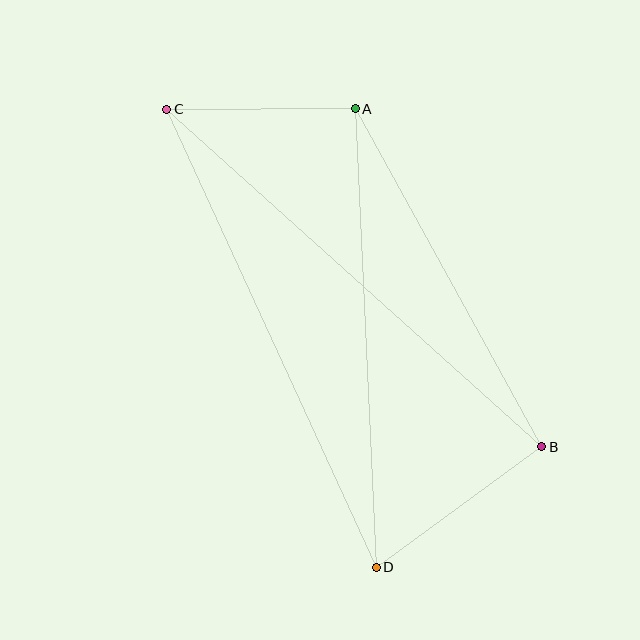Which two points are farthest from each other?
Points B and C are farthest from each other.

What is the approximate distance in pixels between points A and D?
The distance between A and D is approximately 459 pixels.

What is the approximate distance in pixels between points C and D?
The distance between C and D is approximately 504 pixels.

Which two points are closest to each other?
Points A and C are closest to each other.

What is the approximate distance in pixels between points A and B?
The distance between A and B is approximately 386 pixels.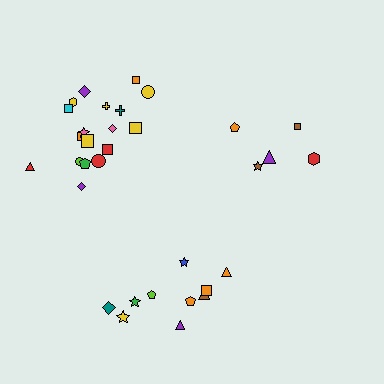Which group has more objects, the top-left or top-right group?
The top-left group.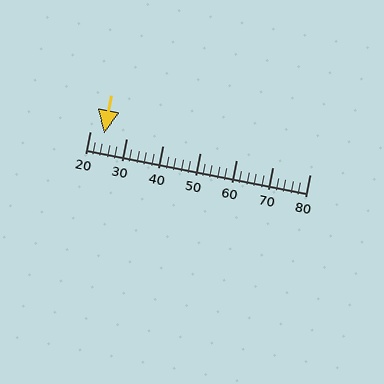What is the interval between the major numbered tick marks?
The major tick marks are spaced 10 units apart.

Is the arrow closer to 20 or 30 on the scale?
The arrow is closer to 20.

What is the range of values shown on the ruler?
The ruler shows values from 20 to 80.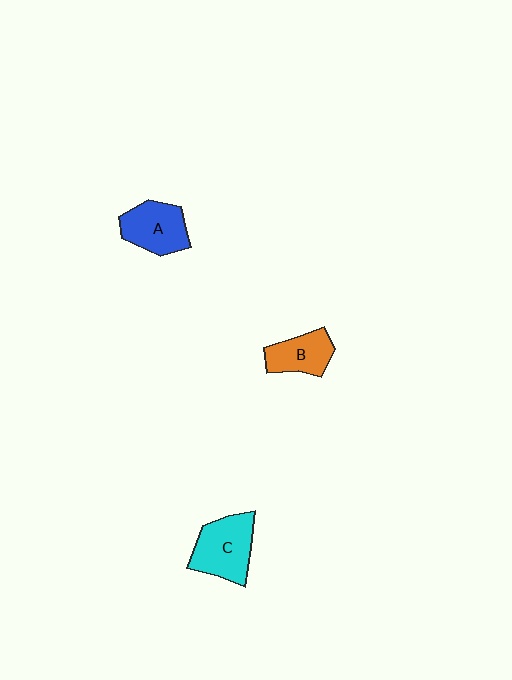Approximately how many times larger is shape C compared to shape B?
Approximately 1.4 times.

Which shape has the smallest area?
Shape B (orange).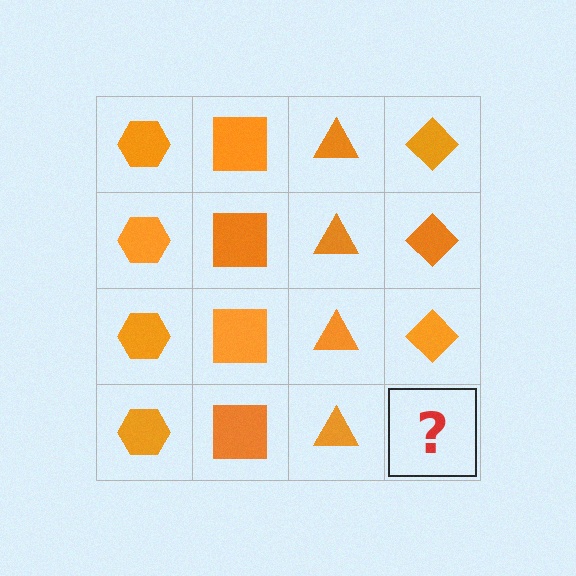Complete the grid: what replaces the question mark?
The question mark should be replaced with an orange diamond.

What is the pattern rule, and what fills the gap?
The rule is that each column has a consistent shape. The gap should be filled with an orange diamond.